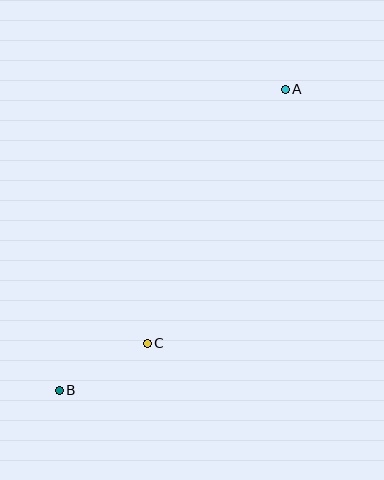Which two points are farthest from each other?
Points A and B are farthest from each other.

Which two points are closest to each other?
Points B and C are closest to each other.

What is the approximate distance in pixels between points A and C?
The distance between A and C is approximately 289 pixels.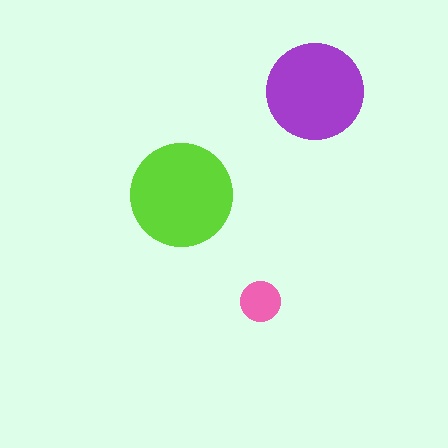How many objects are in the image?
There are 3 objects in the image.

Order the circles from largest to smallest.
the lime one, the purple one, the pink one.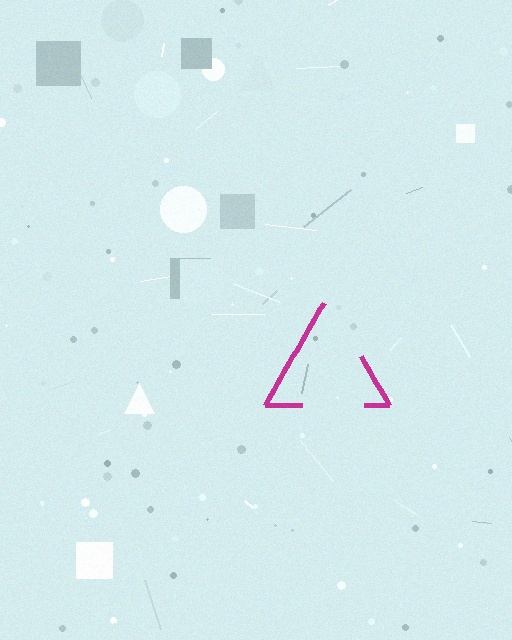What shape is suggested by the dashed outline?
The dashed outline suggests a triangle.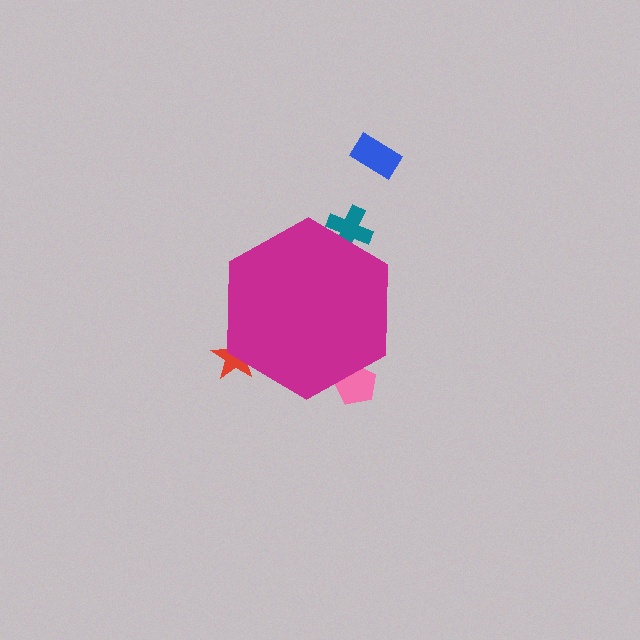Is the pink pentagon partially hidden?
Yes, the pink pentagon is partially hidden behind the magenta hexagon.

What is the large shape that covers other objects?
A magenta hexagon.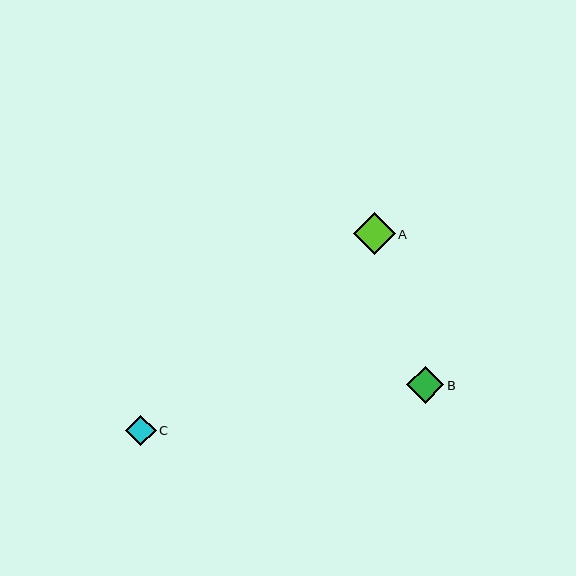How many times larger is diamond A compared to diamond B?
Diamond A is approximately 1.1 times the size of diamond B.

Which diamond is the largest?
Diamond A is the largest with a size of approximately 41 pixels.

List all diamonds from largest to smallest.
From largest to smallest: A, B, C.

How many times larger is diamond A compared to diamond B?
Diamond A is approximately 1.1 times the size of diamond B.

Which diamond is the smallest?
Diamond C is the smallest with a size of approximately 31 pixels.